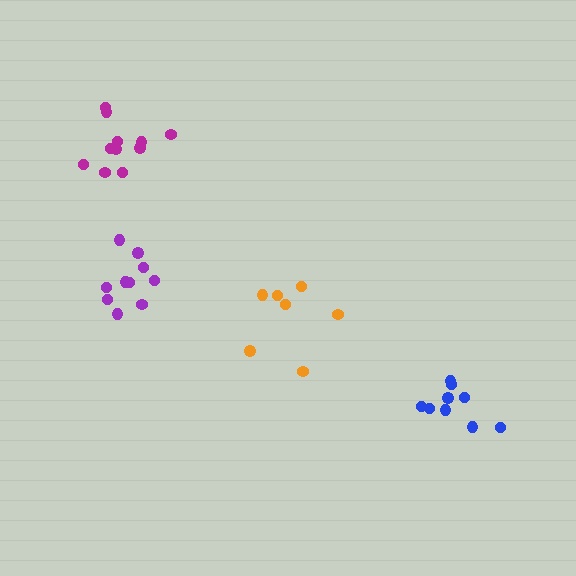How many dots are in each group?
Group 1: 7 dots, Group 2: 11 dots, Group 3: 9 dots, Group 4: 10 dots (37 total).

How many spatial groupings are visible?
There are 4 spatial groupings.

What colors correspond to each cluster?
The clusters are colored: orange, magenta, blue, purple.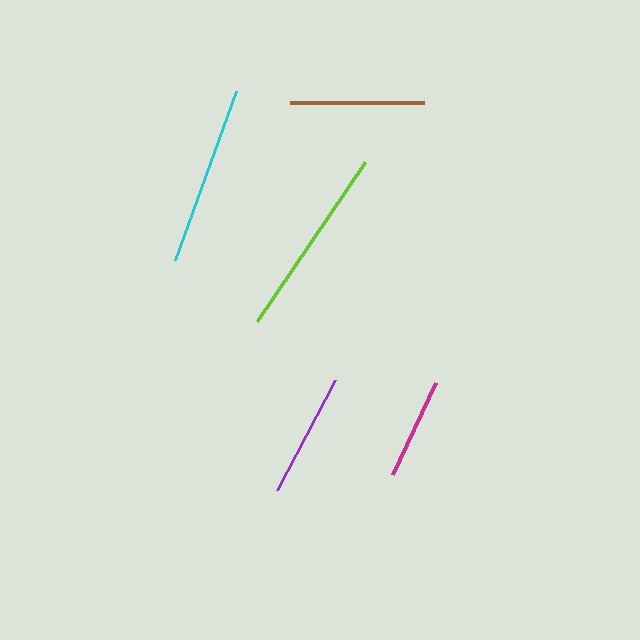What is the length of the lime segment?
The lime segment is approximately 193 pixels long.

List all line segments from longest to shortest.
From longest to shortest: lime, cyan, brown, purple, magenta.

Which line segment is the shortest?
The magenta line is the shortest at approximately 101 pixels.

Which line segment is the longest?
The lime line is the longest at approximately 193 pixels.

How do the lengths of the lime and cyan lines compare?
The lime and cyan lines are approximately the same length.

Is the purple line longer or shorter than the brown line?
The brown line is longer than the purple line.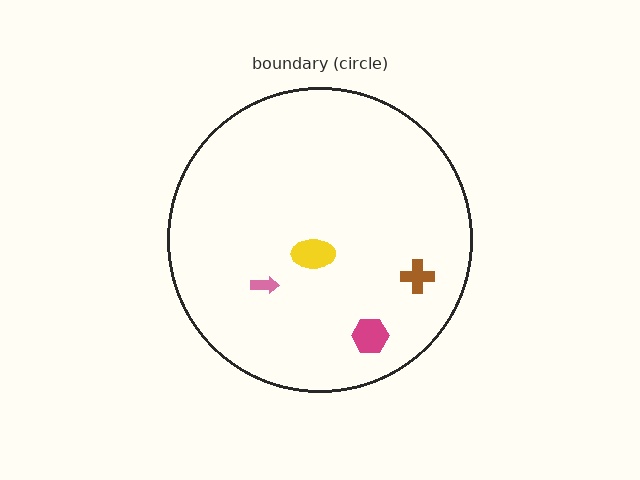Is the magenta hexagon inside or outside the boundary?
Inside.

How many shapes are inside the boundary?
4 inside, 0 outside.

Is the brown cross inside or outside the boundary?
Inside.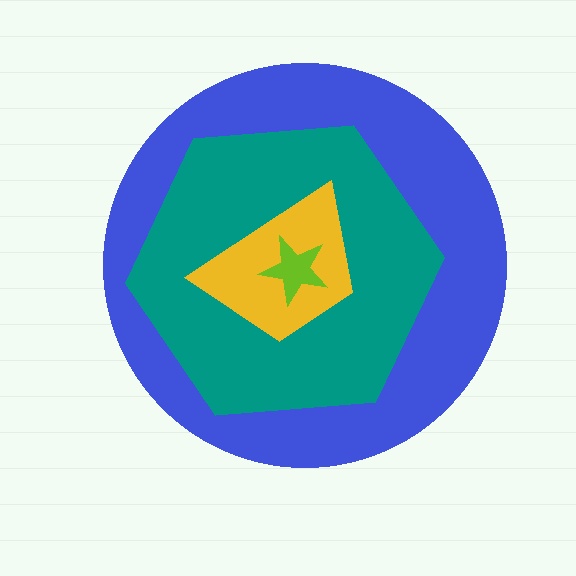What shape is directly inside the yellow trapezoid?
The lime star.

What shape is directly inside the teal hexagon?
The yellow trapezoid.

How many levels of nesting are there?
4.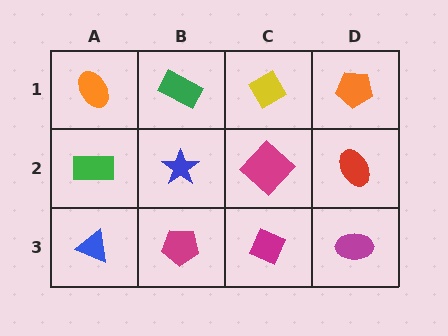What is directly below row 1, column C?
A magenta diamond.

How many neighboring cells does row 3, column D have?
2.